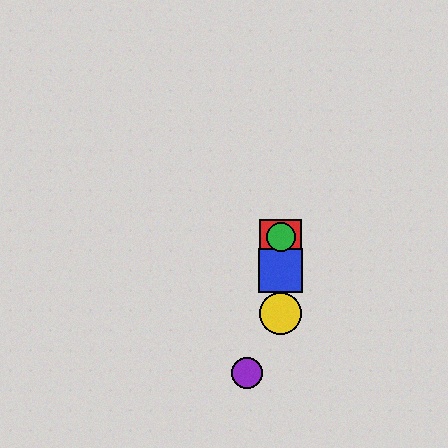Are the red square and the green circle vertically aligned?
Yes, both are at x≈281.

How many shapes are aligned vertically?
4 shapes (the red square, the blue square, the green circle, the yellow circle) are aligned vertically.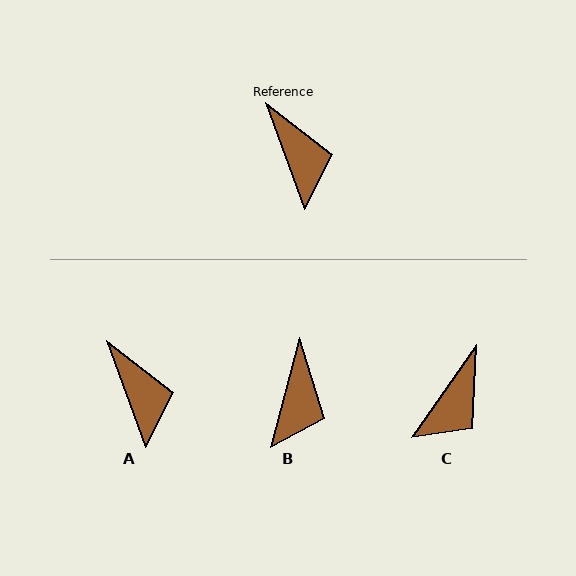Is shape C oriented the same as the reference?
No, it is off by about 55 degrees.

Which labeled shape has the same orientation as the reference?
A.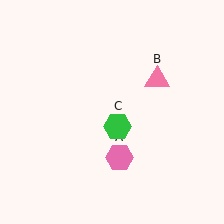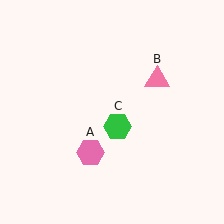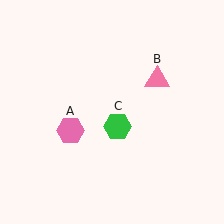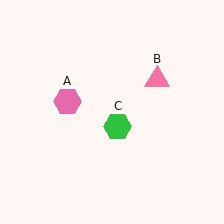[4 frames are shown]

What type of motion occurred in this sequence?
The pink hexagon (object A) rotated clockwise around the center of the scene.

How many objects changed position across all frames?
1 object changed position: pink hexagon (object A).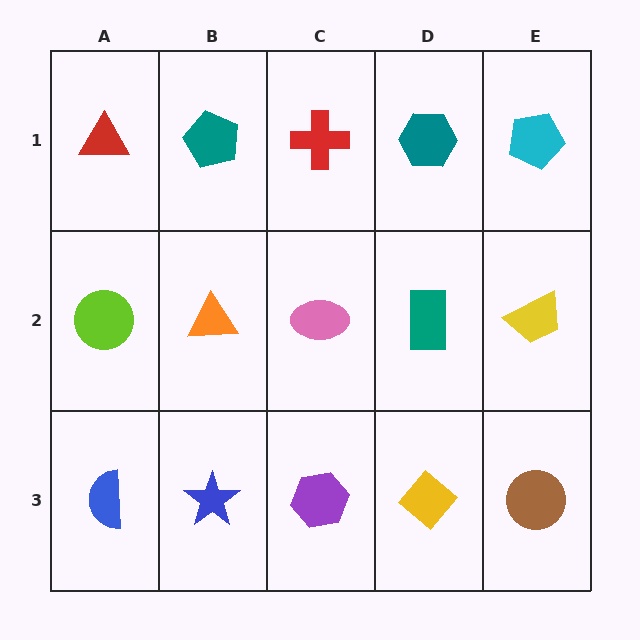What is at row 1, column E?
A cyan pentagon.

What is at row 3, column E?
A brown circle.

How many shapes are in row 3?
5 shapes.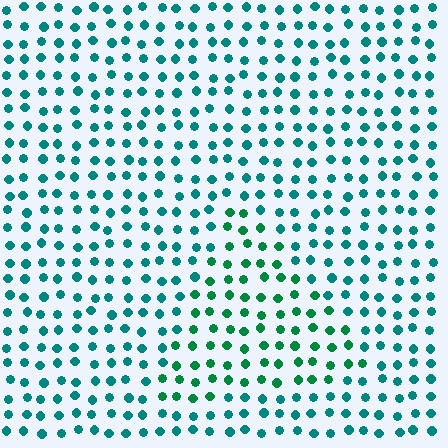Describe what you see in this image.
The image is filled with small teal elements in a uniform arrangement. A triangle-shaped region is visible where the elements are tinted to a slightly different hue, forming a subtle color boundary.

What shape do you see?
I see a triangle.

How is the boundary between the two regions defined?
The boundary is defined purely by a slight shift in hue (about 29 degrees). Spacing, size, and orientation are identical on both sides.